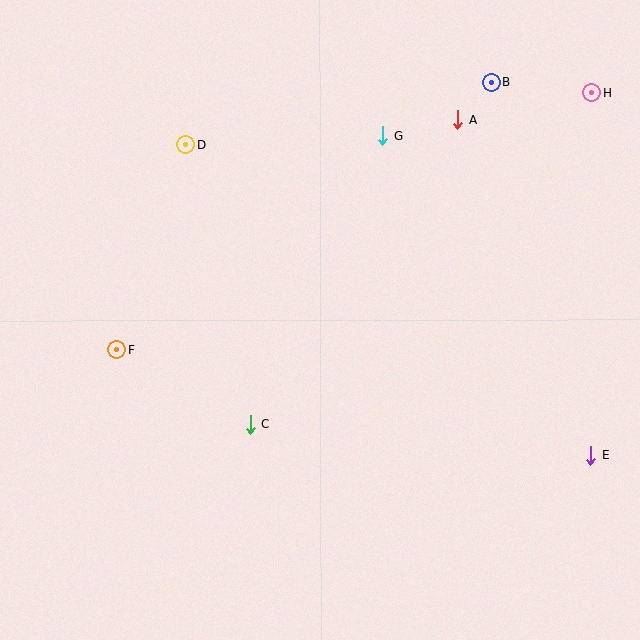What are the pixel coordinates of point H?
Point H is at (591, 93).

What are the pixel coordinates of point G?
Point G is at (382, 135).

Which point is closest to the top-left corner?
Point D is closest to the top-left corner.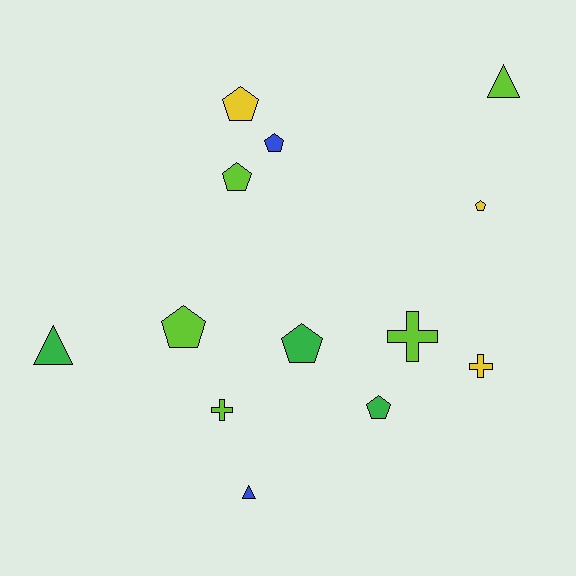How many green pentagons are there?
There are 2 green pentagons.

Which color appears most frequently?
Lime, with 5 objects.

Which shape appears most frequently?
Pentagon, with 7 objects.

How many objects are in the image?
There are 13 objects.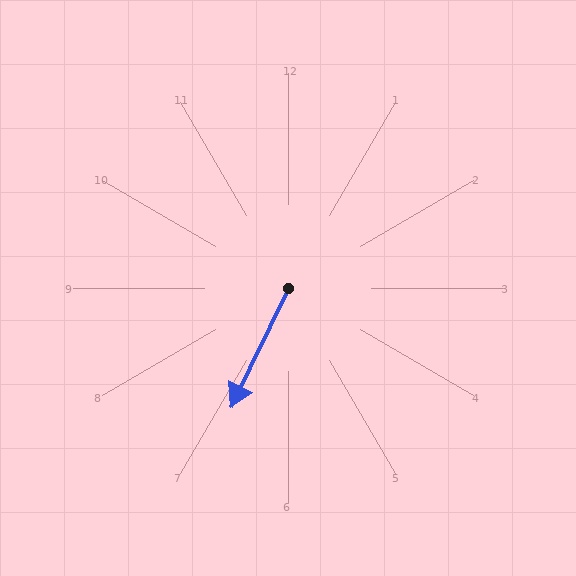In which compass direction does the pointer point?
Southwest.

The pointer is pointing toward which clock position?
Roughly 7 o'clock.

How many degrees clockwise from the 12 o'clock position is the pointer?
Approximately 206 degrees.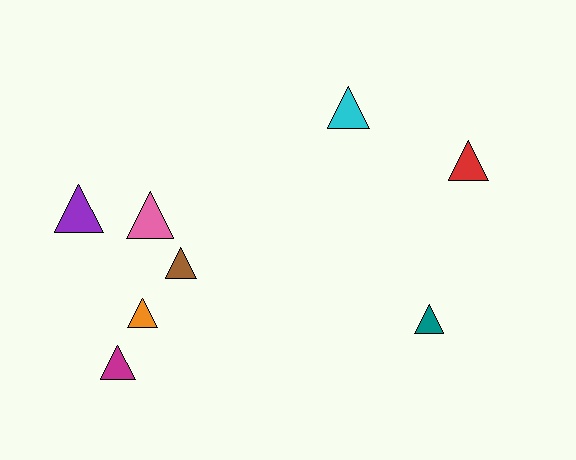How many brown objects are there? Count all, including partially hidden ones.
There is 1 brown object.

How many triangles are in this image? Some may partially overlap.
There are 8 triangles.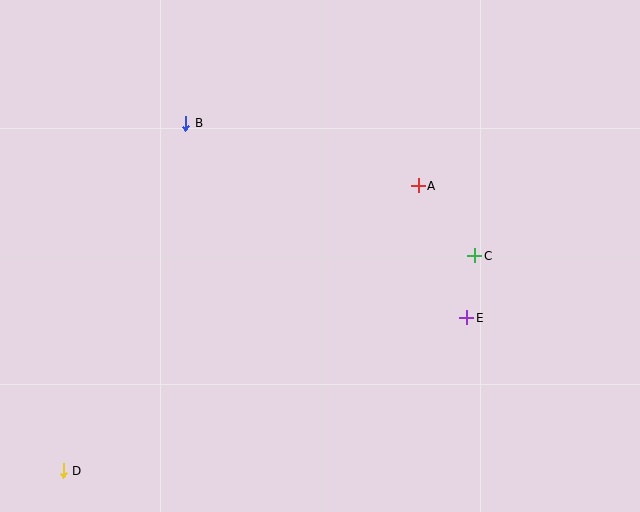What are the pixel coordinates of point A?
Point A is at (418, 186).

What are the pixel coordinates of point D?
Point D is at (63, 471).